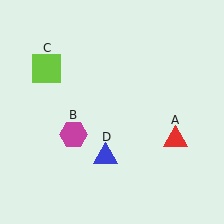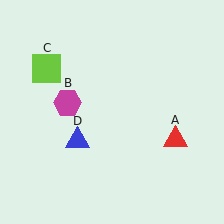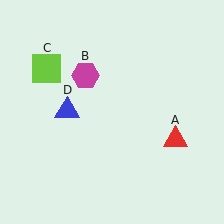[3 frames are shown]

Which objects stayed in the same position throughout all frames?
Red triangle (object A) and lime square (object C) remained stationary.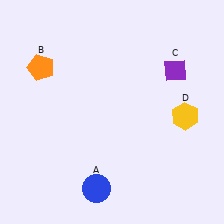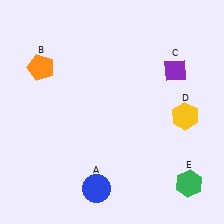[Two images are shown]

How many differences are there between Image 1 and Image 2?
There is 1 difference between the two images.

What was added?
A green hexagon (E) was added in Image 2.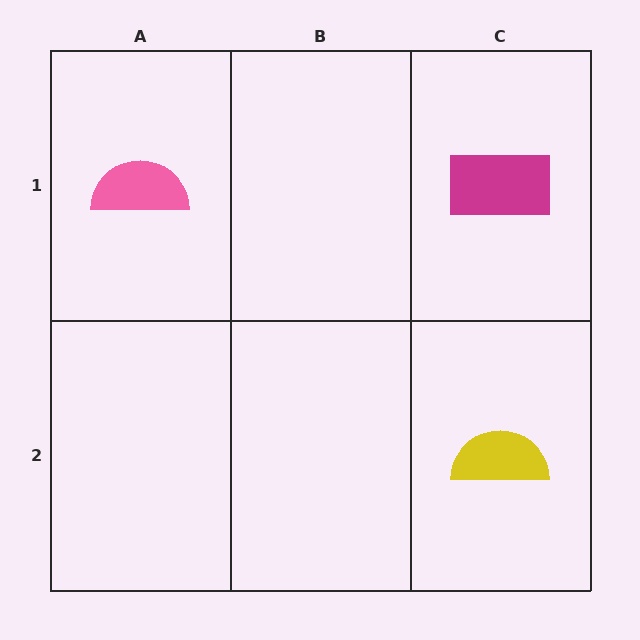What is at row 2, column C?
A yellow semicircle.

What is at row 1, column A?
A pink semicircle.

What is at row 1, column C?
A magenta rectangle.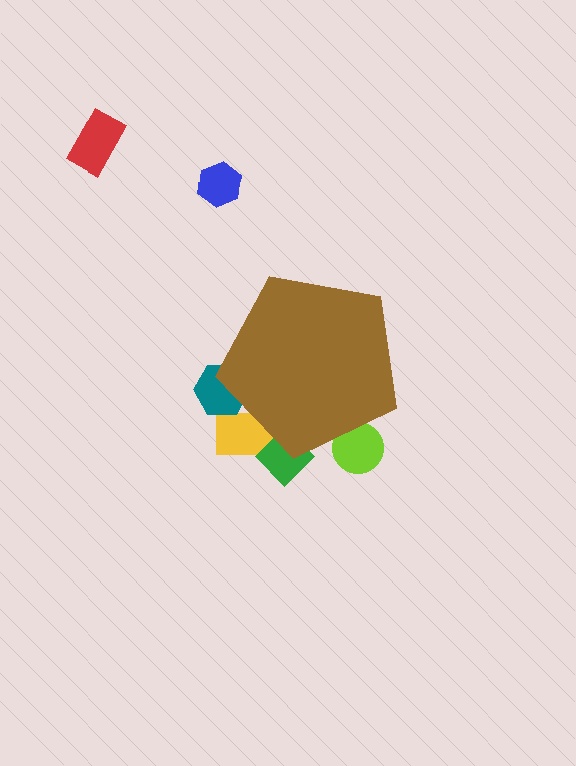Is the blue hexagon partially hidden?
No, the blue hexagon is fully visible.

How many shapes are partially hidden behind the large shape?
4 shapes are partially hidden.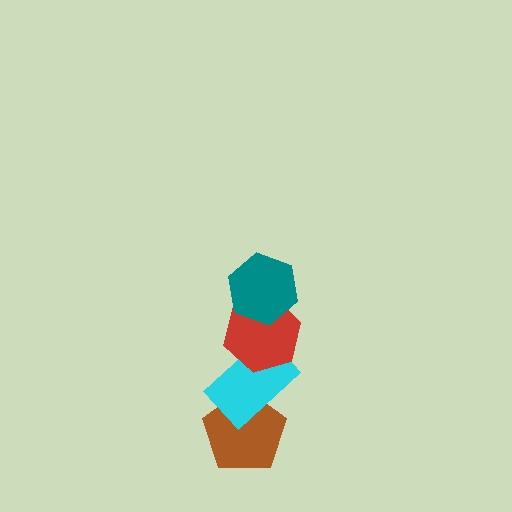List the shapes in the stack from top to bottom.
From top to bottom: the teal hexagon, the red hexagon, the cyan rectangle, the brown pentagon.